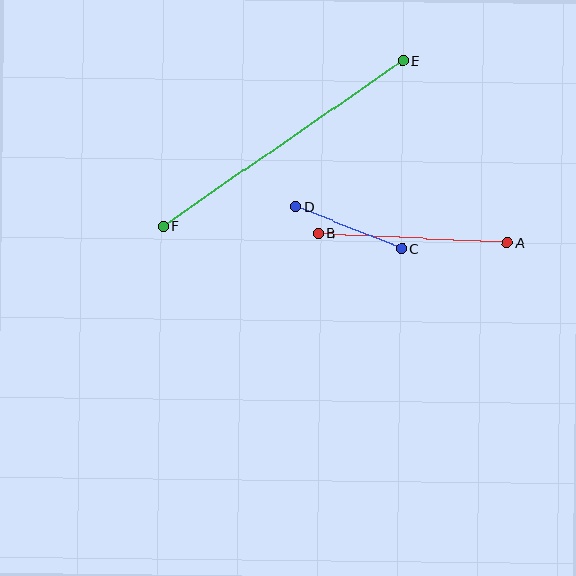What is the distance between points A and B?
The distance is approximately 190 pixels.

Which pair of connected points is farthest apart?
Points E and F are farthest apart.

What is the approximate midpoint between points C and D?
The midpoint is at approximately (349, 228) pixels.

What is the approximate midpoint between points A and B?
The midpoint is at approximately (413, 238) pixels.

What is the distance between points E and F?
The distance is approximately 291 pixels.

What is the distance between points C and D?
The distance is approximately 114 pixels.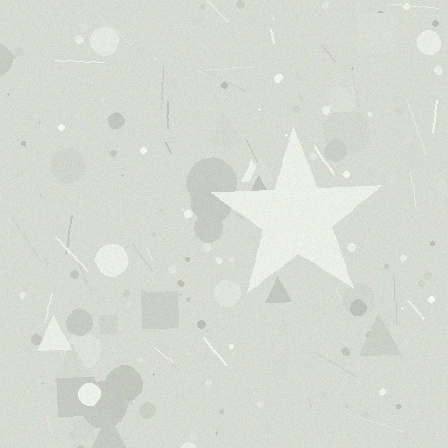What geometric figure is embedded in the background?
A star is embedded in the background.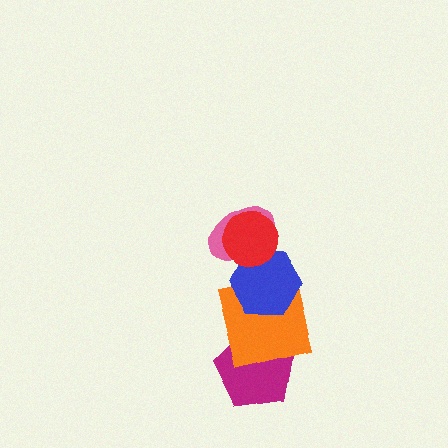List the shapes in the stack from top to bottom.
From top to bottom: the red circle, the pink ellipse, the blue hexagon, the orange square, the magenta pentagon.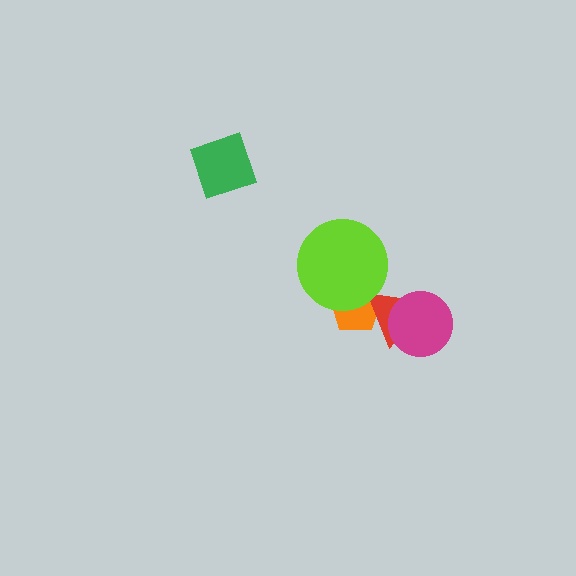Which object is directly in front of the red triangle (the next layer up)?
The magenta circle is directly in front of the red triangle.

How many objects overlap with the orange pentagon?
2 objects overlap with the orange pentagon.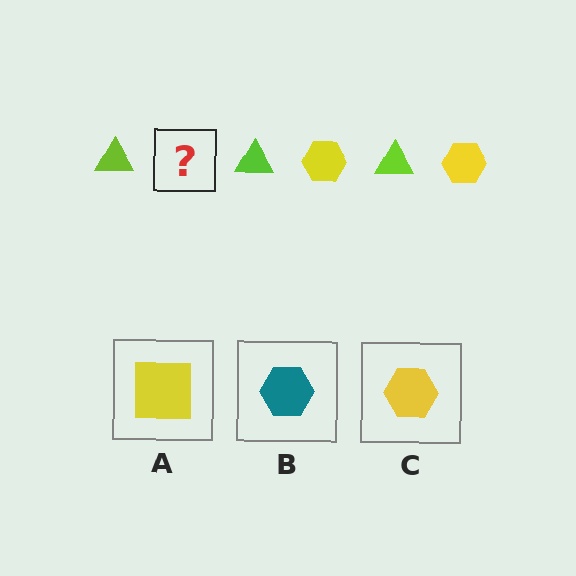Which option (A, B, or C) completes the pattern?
C.